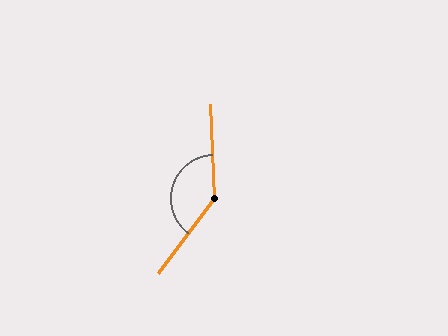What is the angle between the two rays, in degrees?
Approximately 141 degrees.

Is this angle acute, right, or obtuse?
It is obtuse.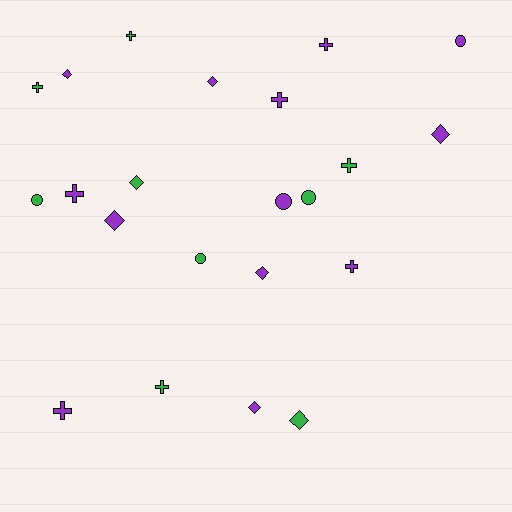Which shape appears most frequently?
Cross, with 9 objects.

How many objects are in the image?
There are 22 objects.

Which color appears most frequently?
Purple, with 13 objects.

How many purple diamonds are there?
There are 6 purple diamonds.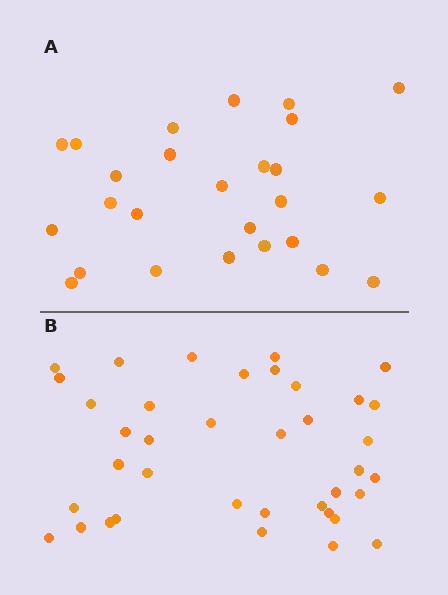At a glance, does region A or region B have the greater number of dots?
Region B (the bottom region) has more dots.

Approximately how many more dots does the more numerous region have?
Region B has roughly 12 or so more dots than region A.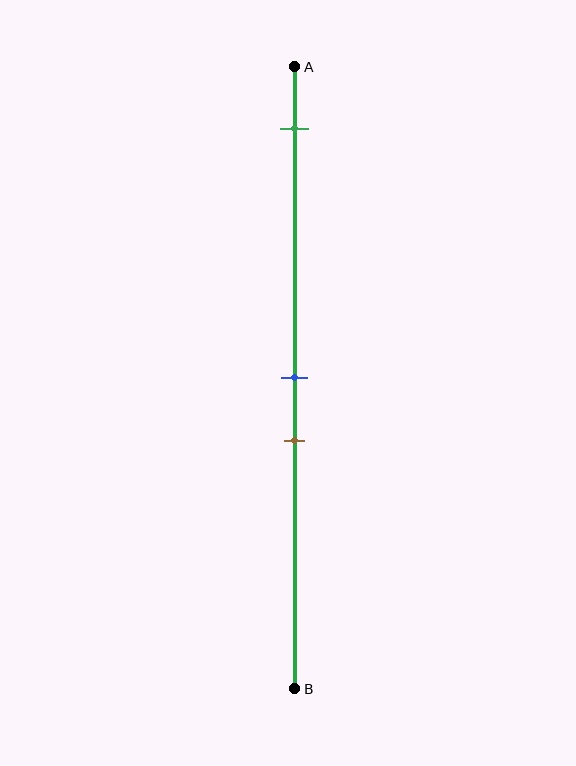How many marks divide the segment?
There are 3 marks dividing the segment.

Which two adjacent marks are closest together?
The blue and brown marks are the closest adjacent pair.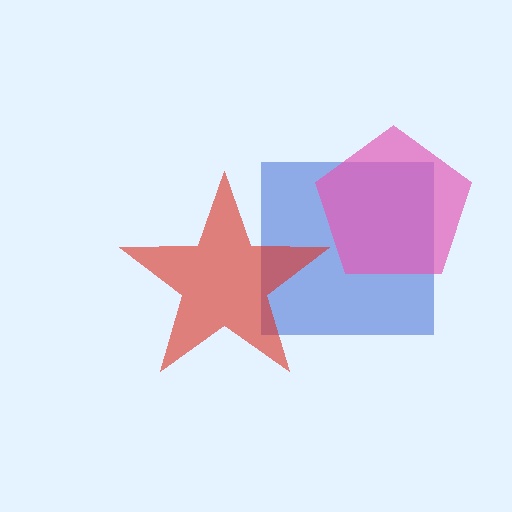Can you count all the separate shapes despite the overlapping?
Yes, there are 3 separate shapes.